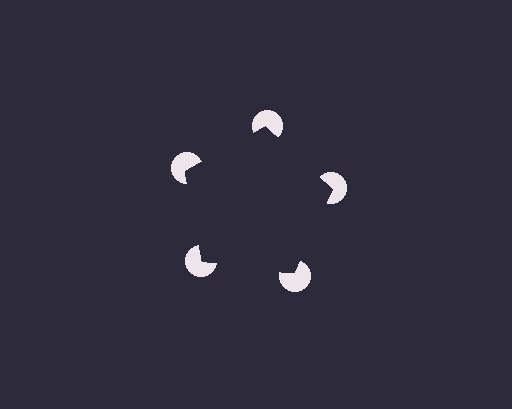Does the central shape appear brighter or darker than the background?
It typically appears slightly darker than the background, even though no actual brightness change is drawn.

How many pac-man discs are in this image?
There are 5 — one at each vertex of the illusory pentagon.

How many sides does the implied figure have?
5 sides.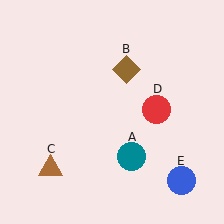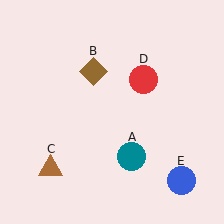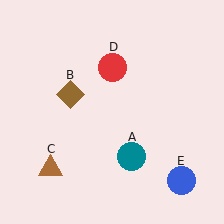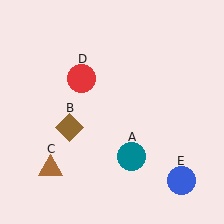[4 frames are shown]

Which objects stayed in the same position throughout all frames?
Teal circle (object A) and brown triangle (object C) and blue circle (object E) remained stationary.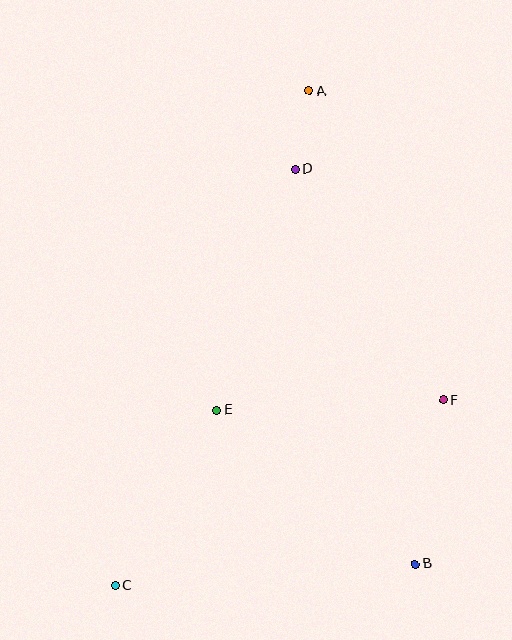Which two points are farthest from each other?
Points A and C are farthest from each other.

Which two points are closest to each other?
Points A and D are closest to each other.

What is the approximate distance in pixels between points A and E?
The distance between A and E is approximately 332 pixels.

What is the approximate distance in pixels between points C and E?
The distance between C and E is approximately 202 pixels.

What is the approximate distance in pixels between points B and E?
The distance between B and E is approximately 251 pixels.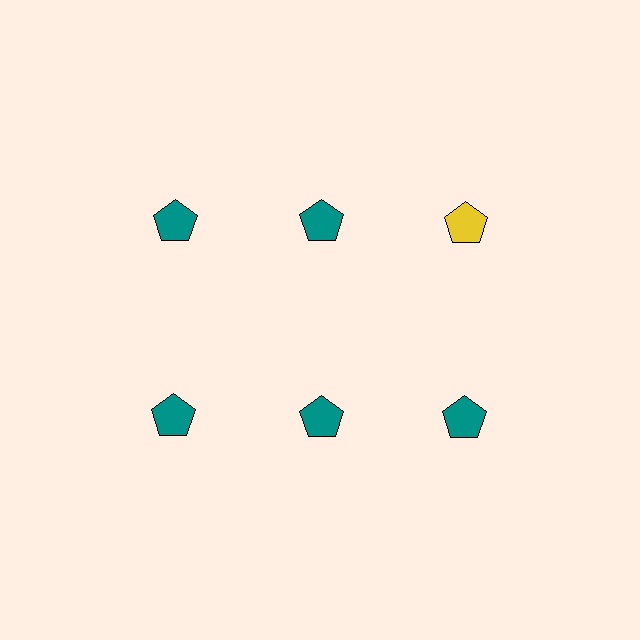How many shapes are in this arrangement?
There are 6 shapes arranged in a grid pattern.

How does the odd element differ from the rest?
It has a different color: yellow instead of teal.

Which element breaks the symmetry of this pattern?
The yellow pentagon in the top row, center column breaks the symmetry. All other shapes are teal pentagons.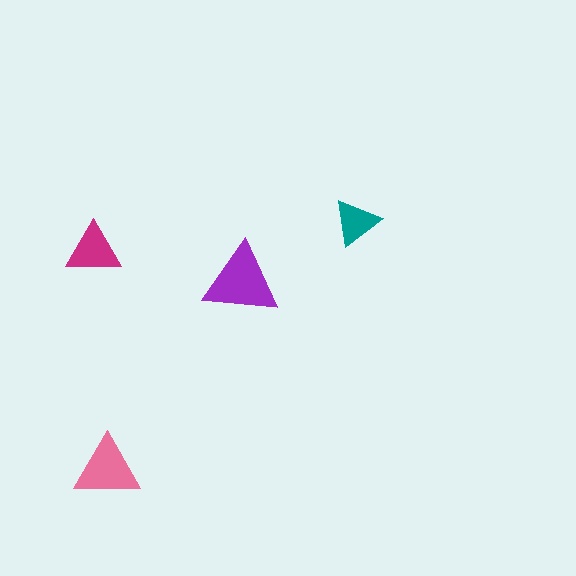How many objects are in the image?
There are 4 objects in the image.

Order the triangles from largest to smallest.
the purple one, the pink one, the magenta one, the teal one.